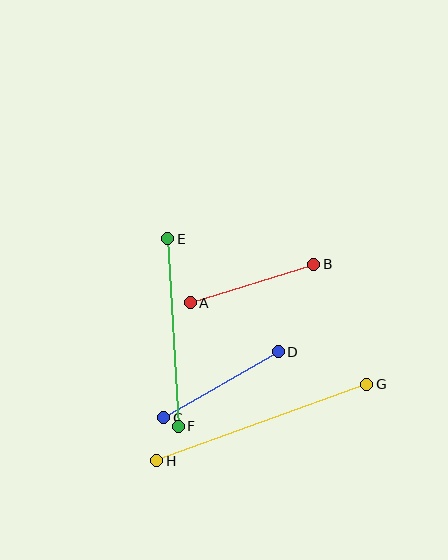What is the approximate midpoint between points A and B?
The midpoint is at approximately (252, 283) pixels.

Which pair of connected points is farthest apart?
Points G and H are farthest apart.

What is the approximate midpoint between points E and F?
The midpoint is at approximately (173, 333) pixels.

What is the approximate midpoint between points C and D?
The midpoint is at approximately (221, 385) pixels.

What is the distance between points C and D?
The distance is approximately 132 pixels.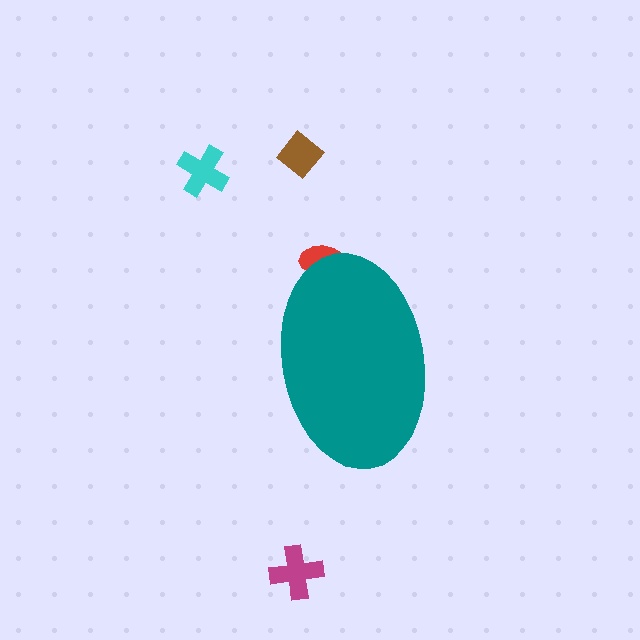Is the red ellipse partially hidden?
Yes, the red ellipse is partially hidden behind the teal ellipse.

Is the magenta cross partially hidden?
No, the magenta cross is fully visible.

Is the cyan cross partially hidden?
No, the cyan cross is fully visible.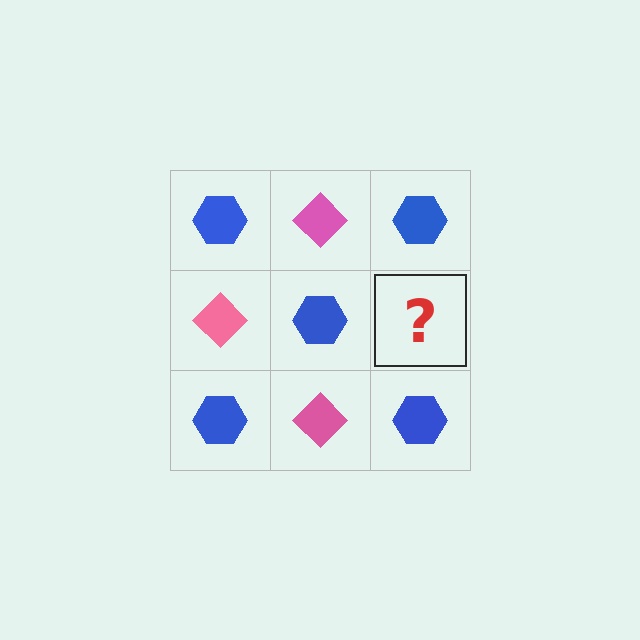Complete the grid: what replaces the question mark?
The question mark should be replaced with a pink diamond.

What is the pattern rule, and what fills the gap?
The rule is that it alternates blue hexagon and pink diamond in a checkerboard pattern. The gap should be filled with a pink diamond.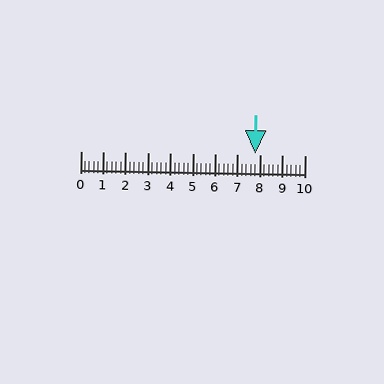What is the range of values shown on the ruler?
The ruler shows values from 0 to 10.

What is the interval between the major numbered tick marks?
The major tick marks are spaced 1 units apart.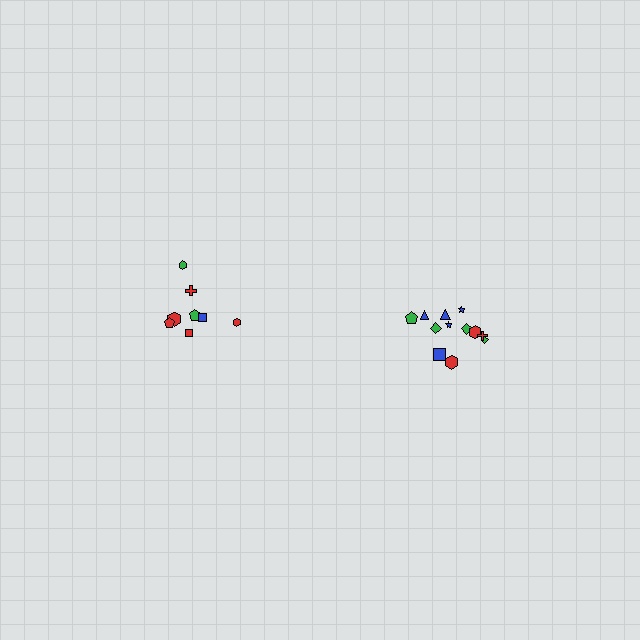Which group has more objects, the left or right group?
The right group.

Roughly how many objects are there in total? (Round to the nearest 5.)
Roughly 20 objects in total.